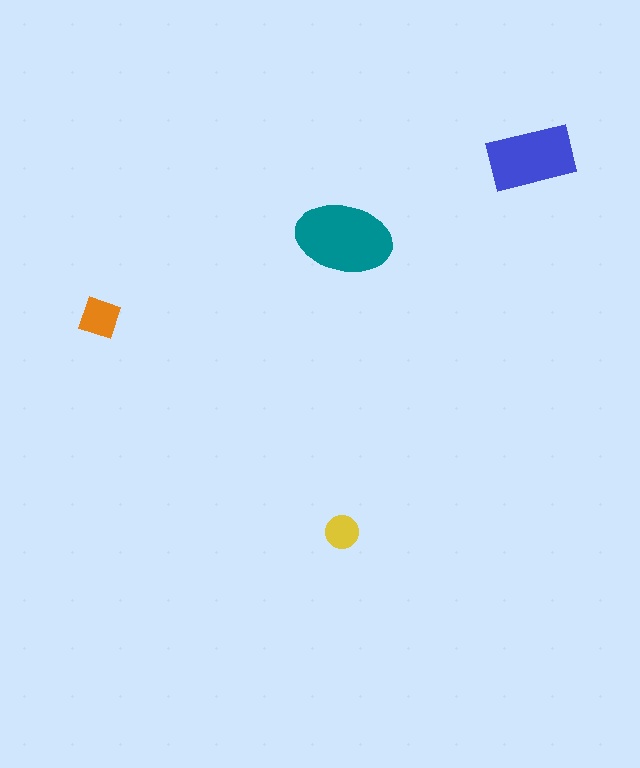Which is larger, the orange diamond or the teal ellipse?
The teal ellipse.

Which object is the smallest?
The yellow circle.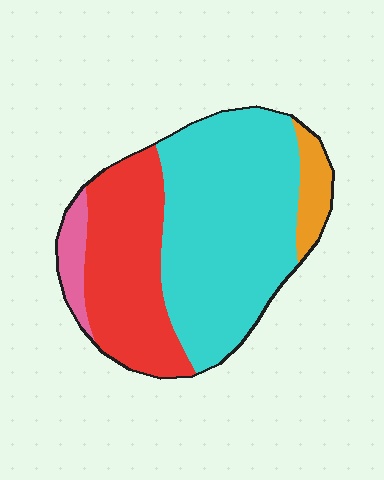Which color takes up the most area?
Cyan, at roughly 55%.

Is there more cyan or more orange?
Cyan.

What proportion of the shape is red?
Red takes up between a sixth and a third of the shape.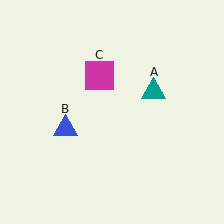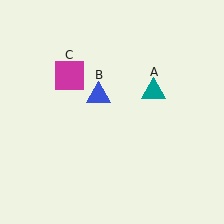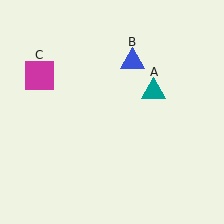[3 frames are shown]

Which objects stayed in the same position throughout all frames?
Teal triangle (object A) remained stationary.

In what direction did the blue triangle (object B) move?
The blue triangle (object B) moved up and to the right.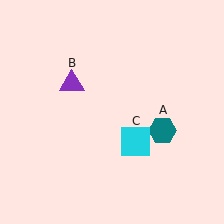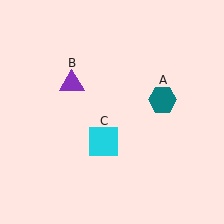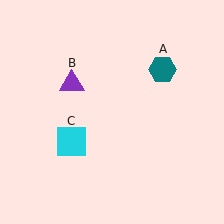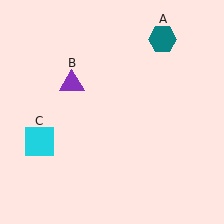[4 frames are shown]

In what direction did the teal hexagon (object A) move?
The teal hexagon (object A) moved up.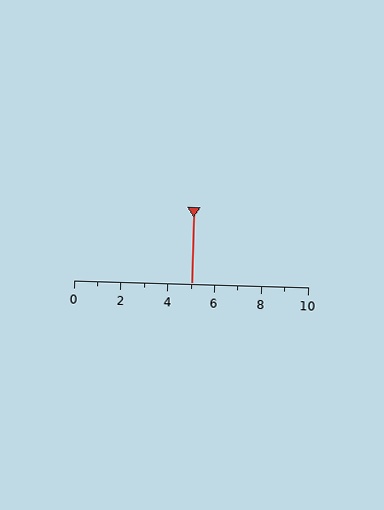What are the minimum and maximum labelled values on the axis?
The axis runs from 0 to 10.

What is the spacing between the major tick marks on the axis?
The major ticks are spaced 2 apart.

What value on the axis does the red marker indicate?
The marker indicates approximately 5.